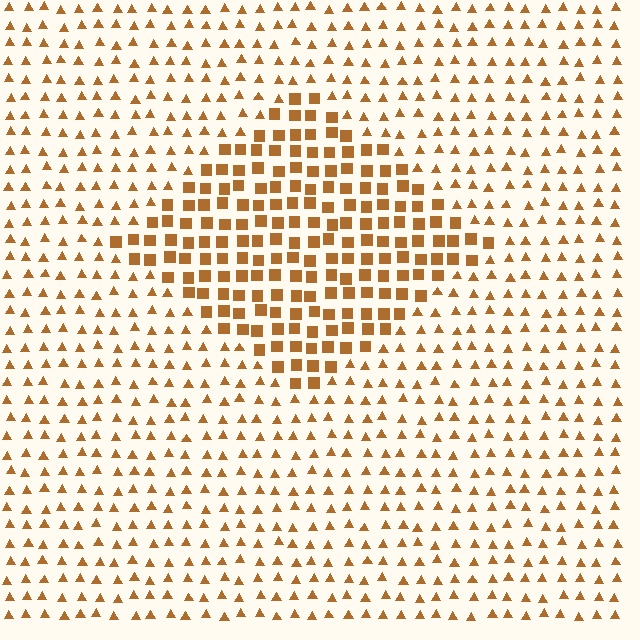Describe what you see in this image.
The image is filled with small brown elements arranged in a uniform grid. A diamond-shaped region contains squares, while the surrounding area contains triangles. The boundary is defined purely by the change in element shape.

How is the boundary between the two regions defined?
The boundary is defined by a change in element shape: squares inside vs. triangles outside. All elements share the same color and spacing.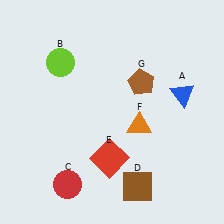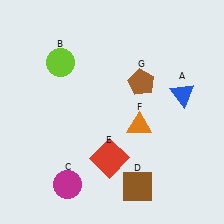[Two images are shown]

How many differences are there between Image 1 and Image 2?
There is 1 difference between the two images.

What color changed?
The circle (C) changed from red in Image 1 to magenta in Image 2.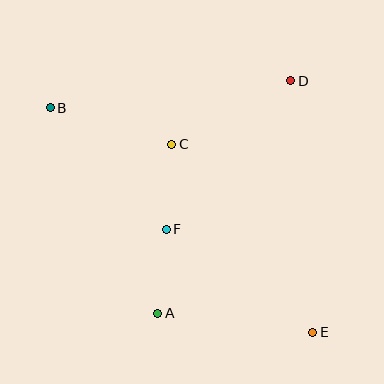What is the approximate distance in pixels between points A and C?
The distance between A and C is approximately 170 pixels.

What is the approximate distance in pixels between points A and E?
The distance between A and E is approximately 156 pixels.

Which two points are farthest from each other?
Points B and E are farthest from each other.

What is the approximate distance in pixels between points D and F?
The distance between D and F is approximately 194 pixels.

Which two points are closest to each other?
Points A and F are closest to each other.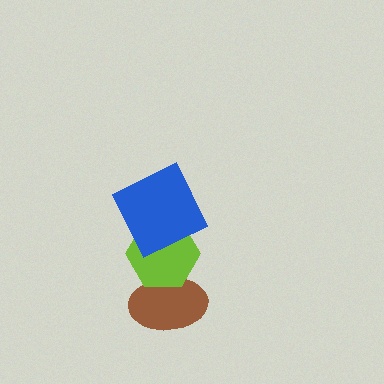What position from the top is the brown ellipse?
The brown ellipse is 3rd from the top.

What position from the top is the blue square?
The blue square is 1st from the top.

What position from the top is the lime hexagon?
The lime hexagon is 2nd from the top.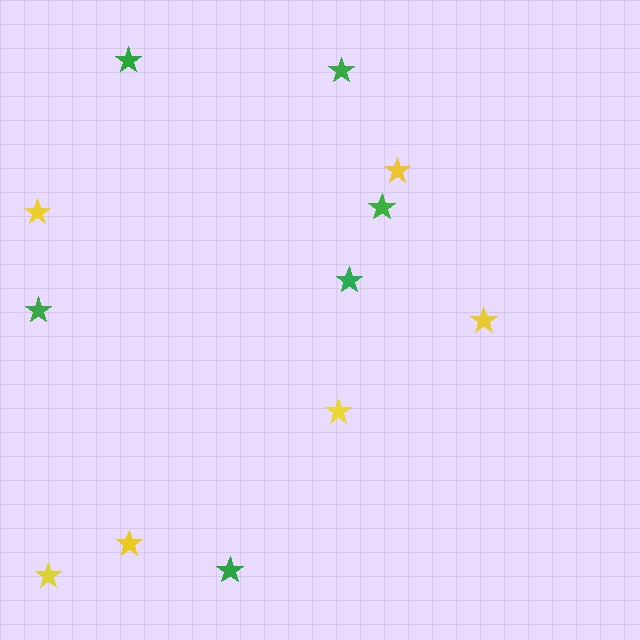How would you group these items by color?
There are 2 groups: one group of yellow stars (6) and one group of green stars (6).